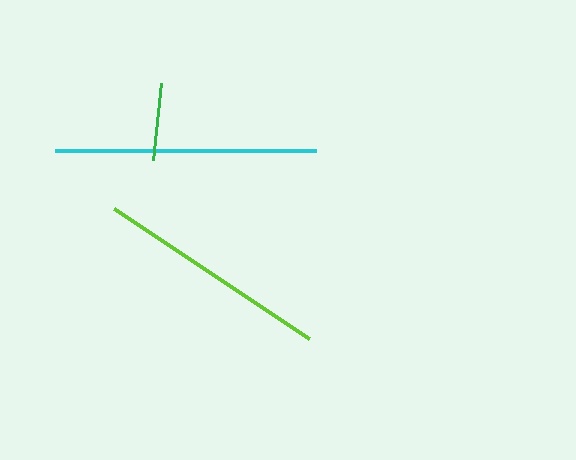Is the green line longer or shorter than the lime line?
The lime line is longer than the green line.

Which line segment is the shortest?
The green line is the shortest at approximately 77 pixels.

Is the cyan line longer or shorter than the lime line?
The cyan line is longer than the lime line.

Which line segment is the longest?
The cyan line is the longest at approximately 260 pixels.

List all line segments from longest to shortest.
From longest to shortest: cyan, lime, green.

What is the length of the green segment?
The green segment is approximately 77 pixels long.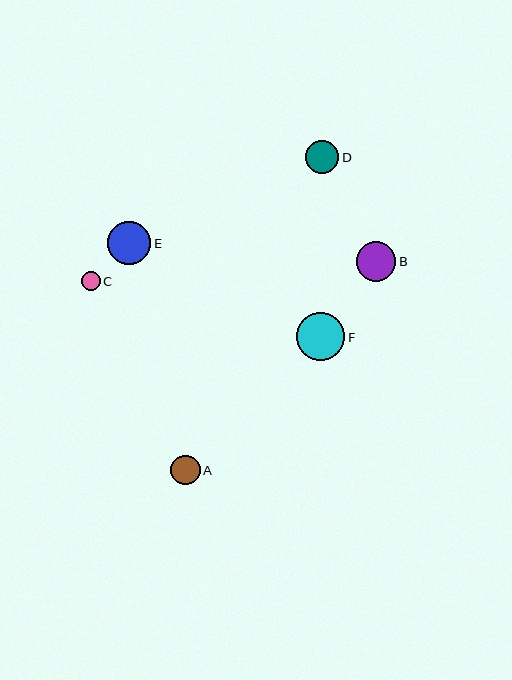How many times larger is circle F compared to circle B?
Circle F is approximately 1.2 times the size of circle B.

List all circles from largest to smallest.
From largest to smallest: F, E, B, D, A, C.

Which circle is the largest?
Circle F is the largest with a size of approximately 48 pixels.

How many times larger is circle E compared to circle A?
Circle E is approximately 1.5 times the size of circle A.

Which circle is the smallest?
Circle C is the smallest with a size of approximately 19 pixels.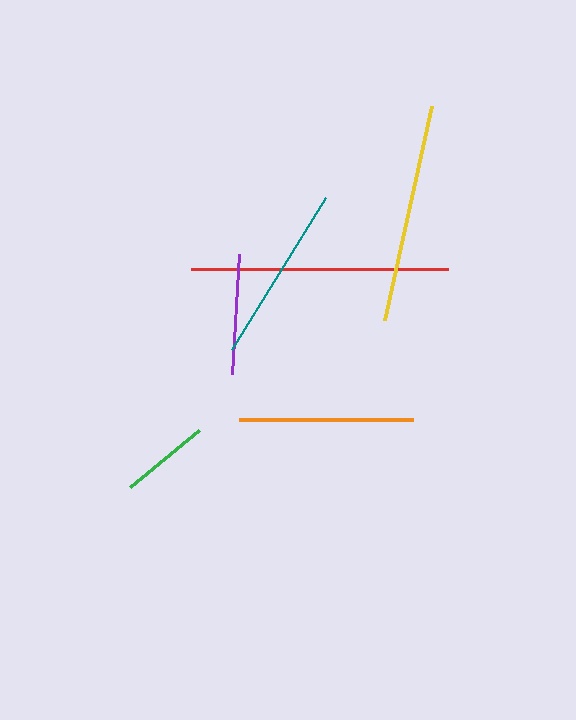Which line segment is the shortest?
The green line is the shortest at approximately 89 pixels.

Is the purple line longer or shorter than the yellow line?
The yellow line is longer than the purple line.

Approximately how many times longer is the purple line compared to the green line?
The purple line is approximately 1.3 times the length of the green line.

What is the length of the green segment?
The green segment is approximately 89 pixels long.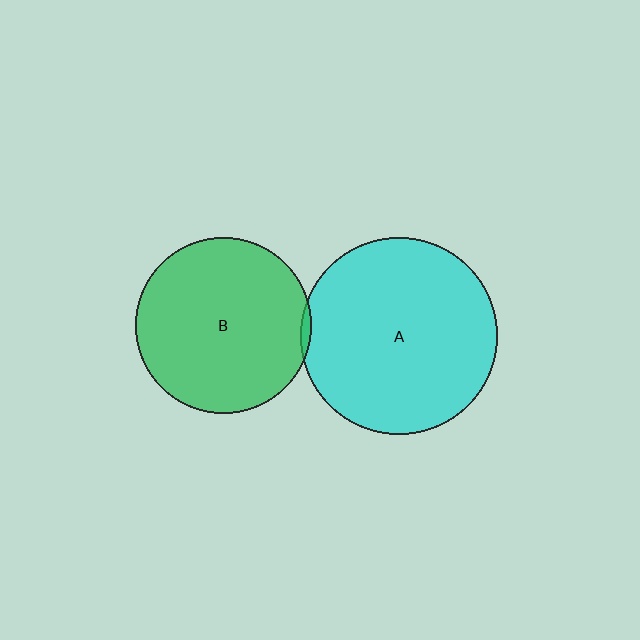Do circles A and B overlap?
Yes.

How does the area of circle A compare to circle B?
Approximately 1.2 times.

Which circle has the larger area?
Circle A (cyan).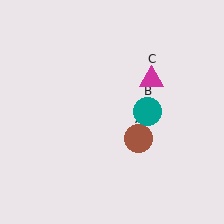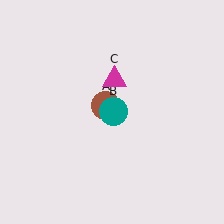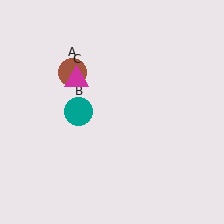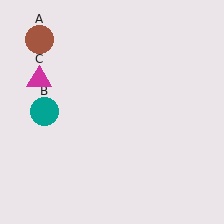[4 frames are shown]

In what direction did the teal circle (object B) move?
The teal circle (object B) moved left.